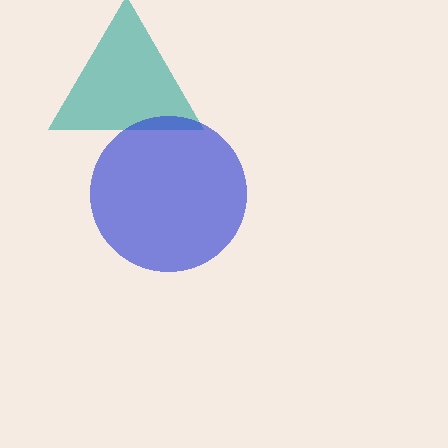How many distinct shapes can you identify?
There are 2 distinct shapes: a teal triangle, a blue circle.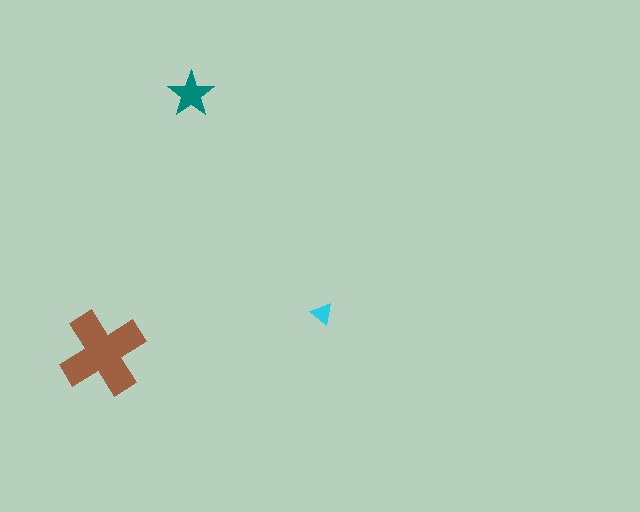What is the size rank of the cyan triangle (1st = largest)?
3rd.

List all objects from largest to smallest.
The brown cross, the teal star, the cyan triangle.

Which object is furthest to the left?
The brown cross is leftmost.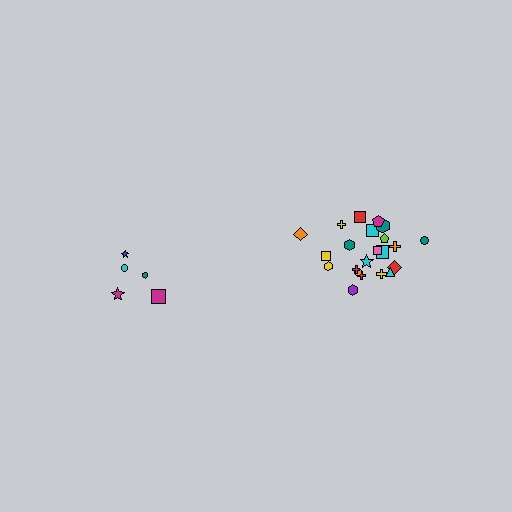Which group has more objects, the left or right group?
The right group.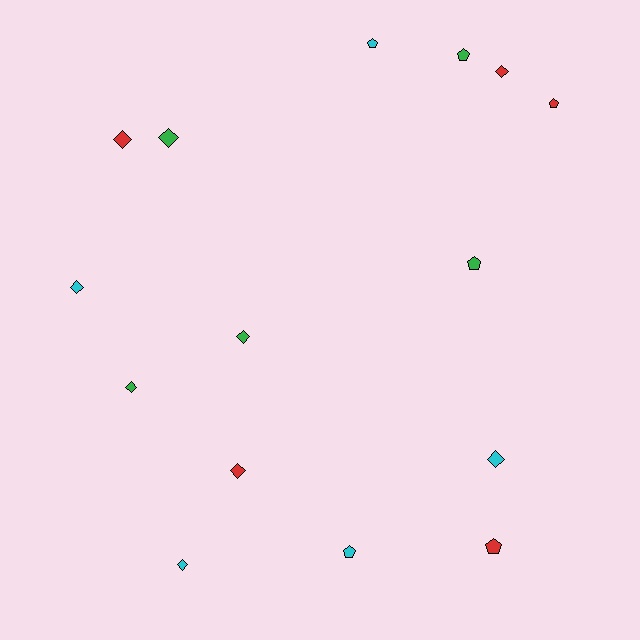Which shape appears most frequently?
Diamond, with 9 objects.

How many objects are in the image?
There are 15 objects.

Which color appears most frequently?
Red, with 5 objects.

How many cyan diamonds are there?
There are 3 cyan diamonds.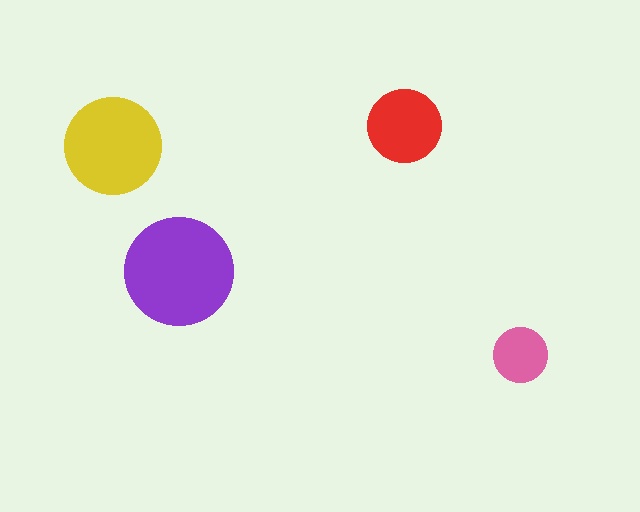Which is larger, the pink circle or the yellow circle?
The yellow one.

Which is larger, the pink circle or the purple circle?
The purple one.